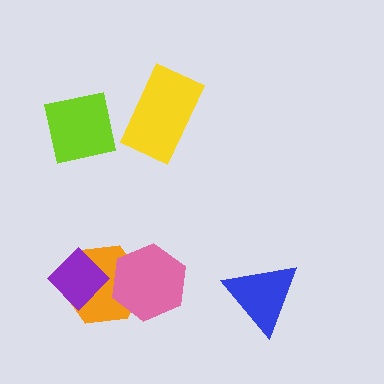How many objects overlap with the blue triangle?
0 objects overlap with the blue triangle.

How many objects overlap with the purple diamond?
1 object overlaps with the purple diamond.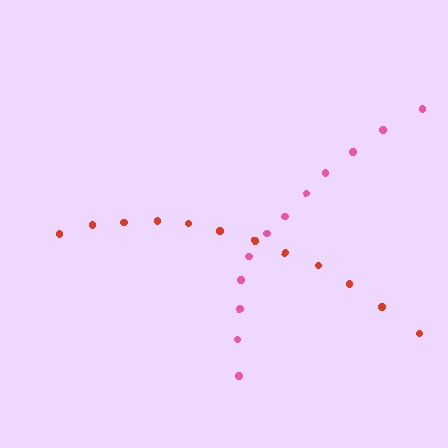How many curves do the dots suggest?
There are 2 distinct paths.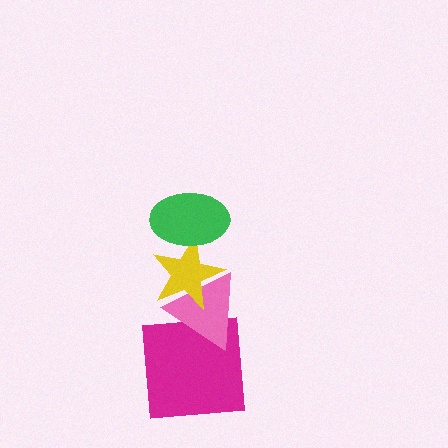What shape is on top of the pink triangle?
The yellow star is on top of the pink triangle.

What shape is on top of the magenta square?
The pink triangle is on top of the magenta square.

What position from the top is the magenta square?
The magenta square is 4th from the top.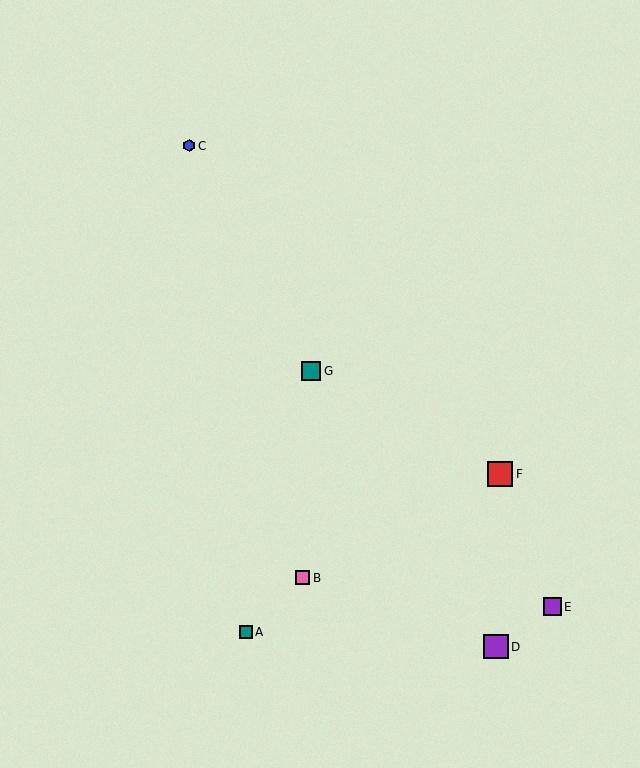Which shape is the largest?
The red square (labeled F) is the largest.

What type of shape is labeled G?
Shape G is a teal square.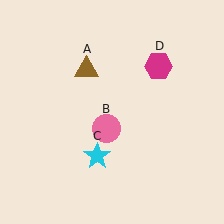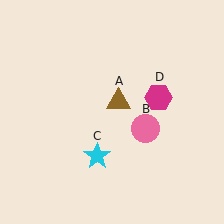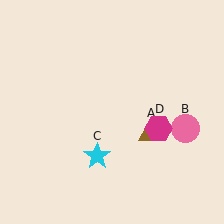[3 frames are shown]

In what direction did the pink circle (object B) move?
The pink circle (object B) moved right.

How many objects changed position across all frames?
3 objects changed position: brown triangle (object A), pink circle (object B), magenta hexagon (object D).